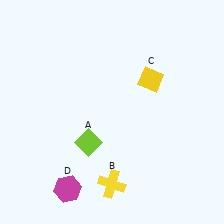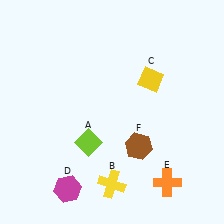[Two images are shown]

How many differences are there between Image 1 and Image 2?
There are 2 differences between the two images.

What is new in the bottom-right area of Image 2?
An orange cross (E) was added in the bottom-right area of Image 2.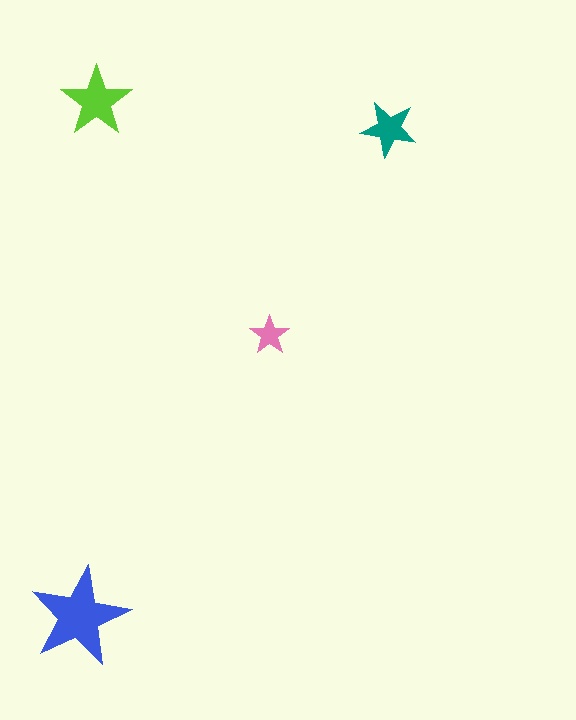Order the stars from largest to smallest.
the blue one, the lime one, the teal one, the pink one.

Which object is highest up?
The lime star is topmost.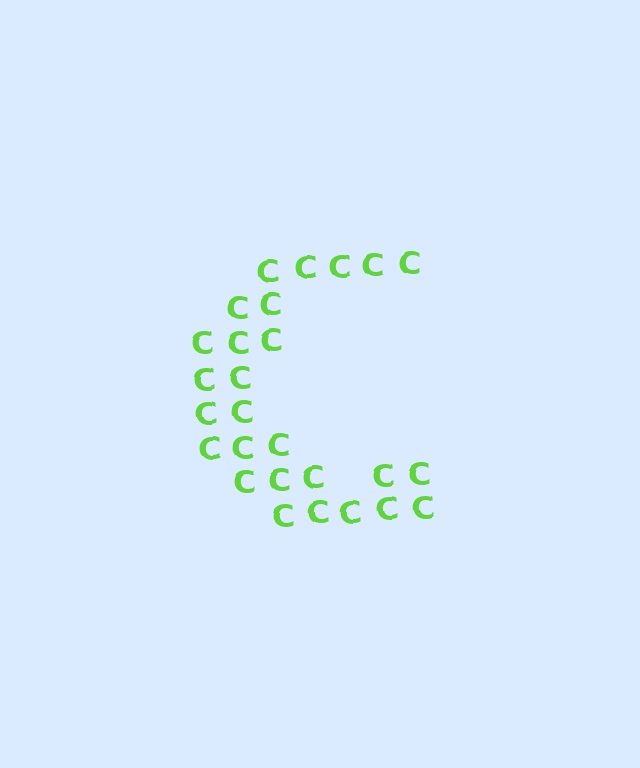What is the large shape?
The large shape is the letter C.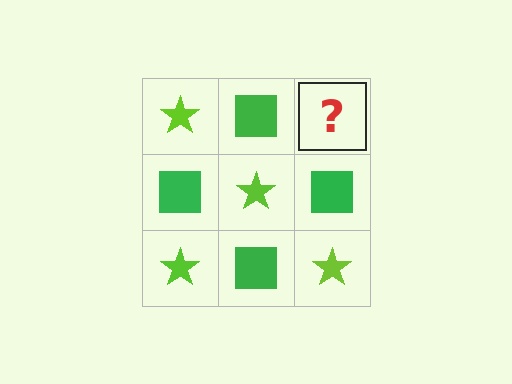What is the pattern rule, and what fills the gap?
The rule is that it alternates lime star and green square in a checkerboard pattern. The gap should be filled with a lime star.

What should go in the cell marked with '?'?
The missing cell should contain a lime star.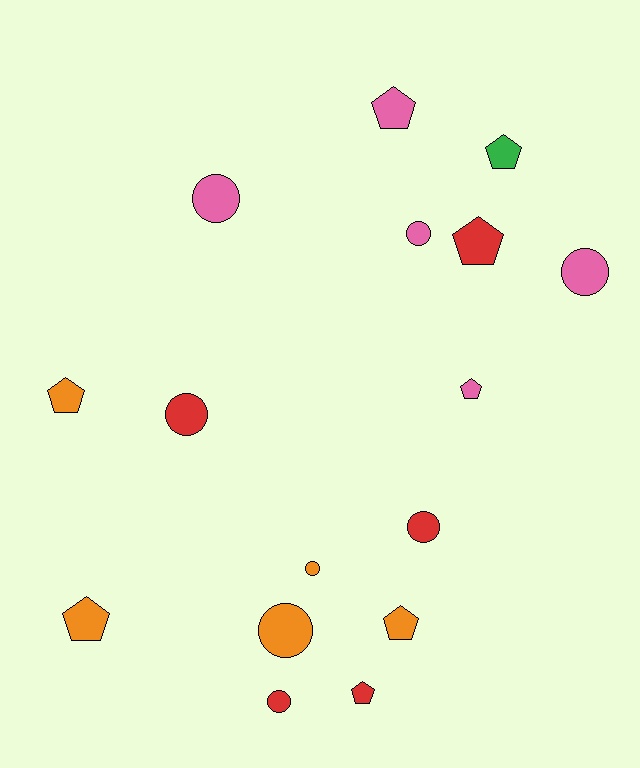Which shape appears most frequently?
Pentagon, with 8 objects.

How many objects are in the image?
There are 16 objects.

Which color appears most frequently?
Red, with 5 objects.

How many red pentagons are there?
There are 2 red pentagons.